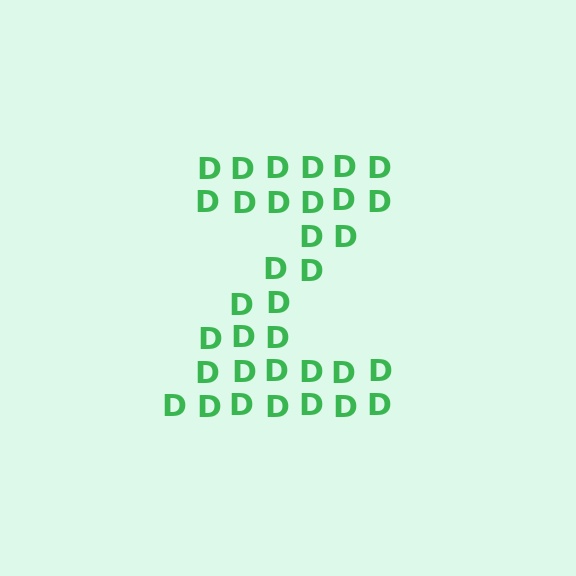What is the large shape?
The large shape is the letter Z.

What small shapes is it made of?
It is made of small letter D's.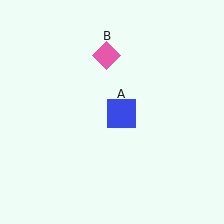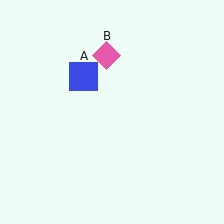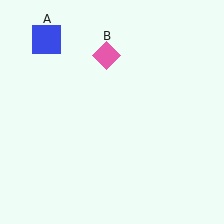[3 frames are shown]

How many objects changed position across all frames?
1 object changed position: blue square (object A).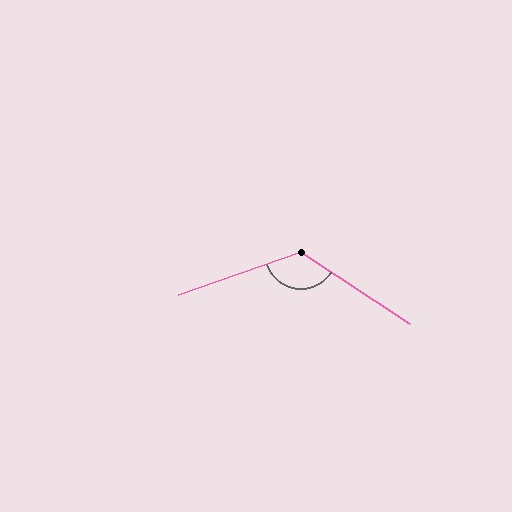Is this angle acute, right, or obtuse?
It is obtuse.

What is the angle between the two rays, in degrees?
Approximately 127 degrees.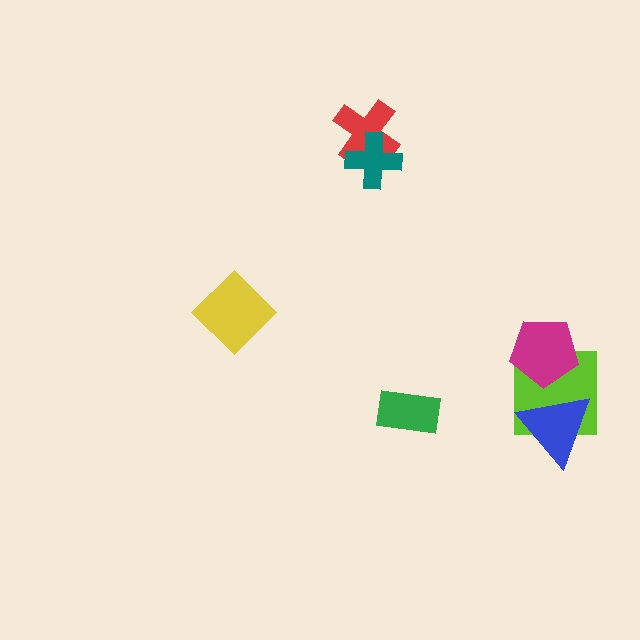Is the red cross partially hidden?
Yes, it is partially covered by another shape.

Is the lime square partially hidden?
Yes, it is partially covered by another shape.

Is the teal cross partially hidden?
No, no other shape covers it.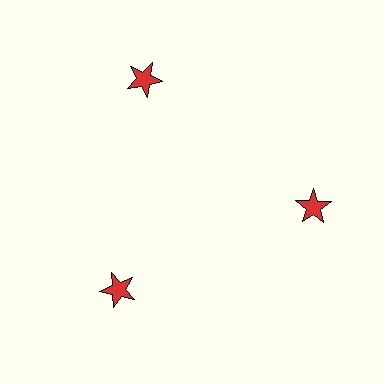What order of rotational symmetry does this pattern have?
This pattern has 3-fold rotational symmetry.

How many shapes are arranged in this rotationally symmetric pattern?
There are 3 shapes, arranged in 3 groups of 1.